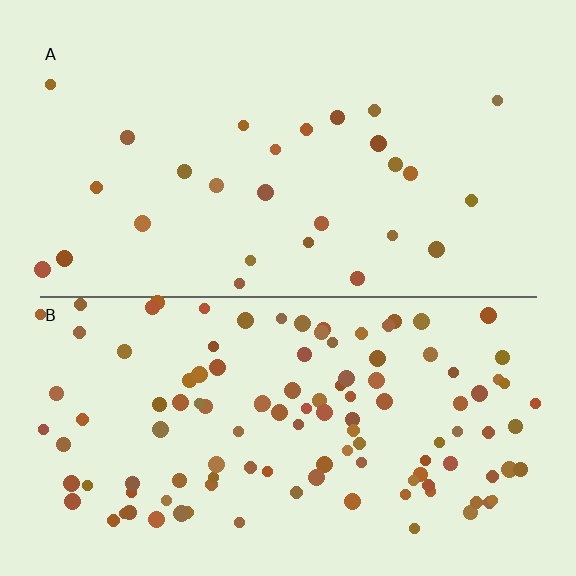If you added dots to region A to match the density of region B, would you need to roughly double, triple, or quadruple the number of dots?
Approximately quadruple.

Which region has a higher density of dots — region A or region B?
B (the bottom).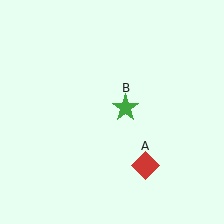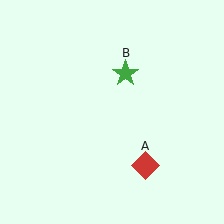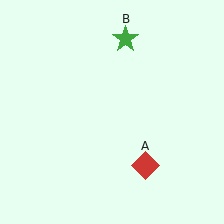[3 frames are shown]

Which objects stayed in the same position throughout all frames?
Red diamond (object A) remained stationary.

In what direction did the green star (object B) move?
The green star (object B) moved up.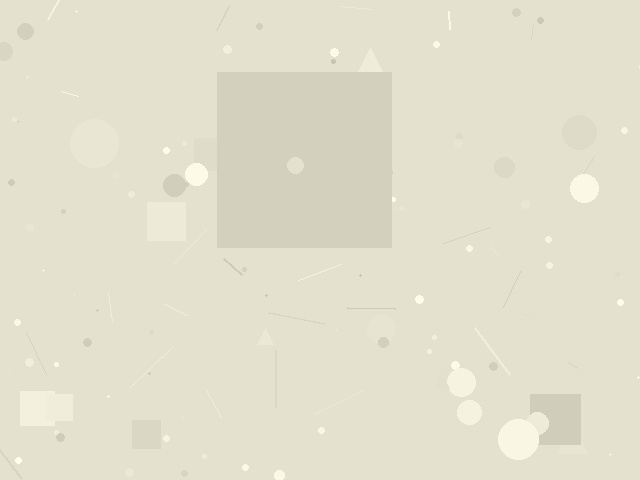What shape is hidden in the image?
A square is hidden in the image.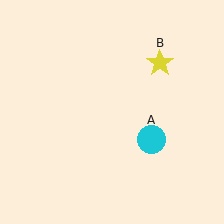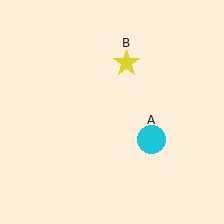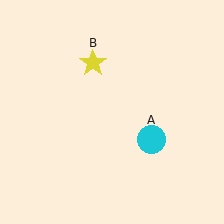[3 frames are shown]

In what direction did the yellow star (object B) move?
The yellow star (object B) moved left.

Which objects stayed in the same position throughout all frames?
Cyan circle (object A) remained stationary.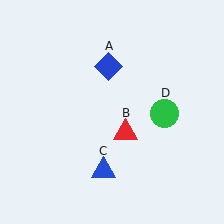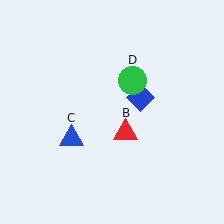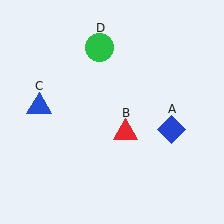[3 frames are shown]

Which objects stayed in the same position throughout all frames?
Red triangle (object B) remained stationary.